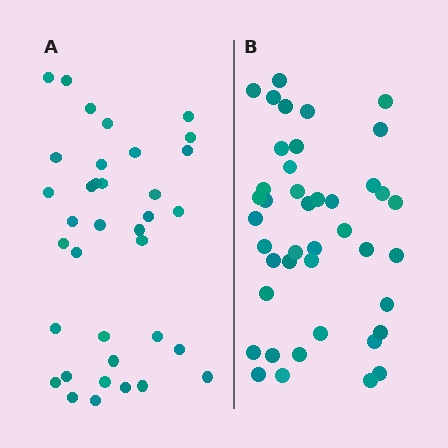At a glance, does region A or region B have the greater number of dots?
Region B (the right region) has more dots.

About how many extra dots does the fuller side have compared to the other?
Region B has about 6 more dots than region A.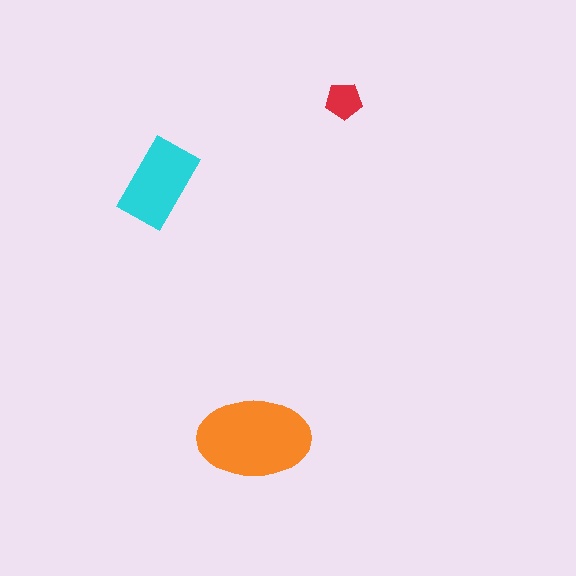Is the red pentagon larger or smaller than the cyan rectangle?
Smaller.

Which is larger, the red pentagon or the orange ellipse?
The orange ellipse.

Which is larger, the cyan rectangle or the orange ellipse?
The orange ellipse.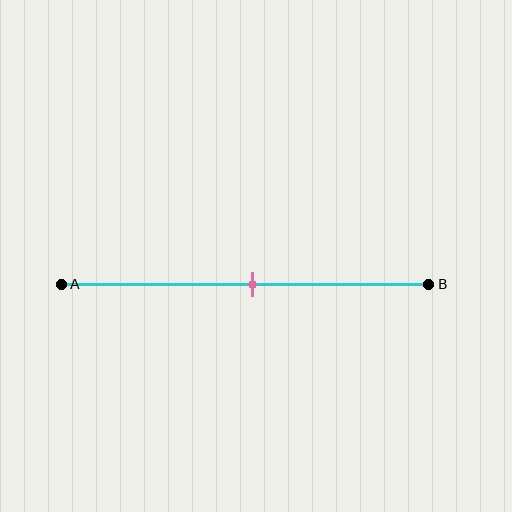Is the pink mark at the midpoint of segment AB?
Yes, the mark is approximately at the midpoint.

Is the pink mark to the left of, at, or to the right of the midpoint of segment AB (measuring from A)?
The pink mark is approximately at the midpoint of segment AB.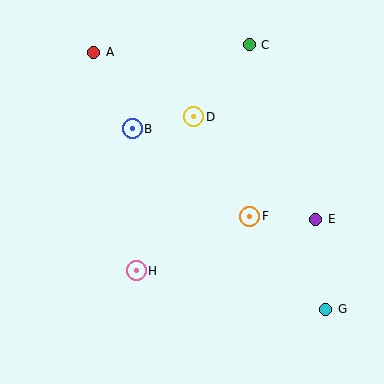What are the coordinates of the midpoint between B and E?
The midpoint between B and E is at (224, 174).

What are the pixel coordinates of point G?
Point G is at (326, 309).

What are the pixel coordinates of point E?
Point E is at (316, 219).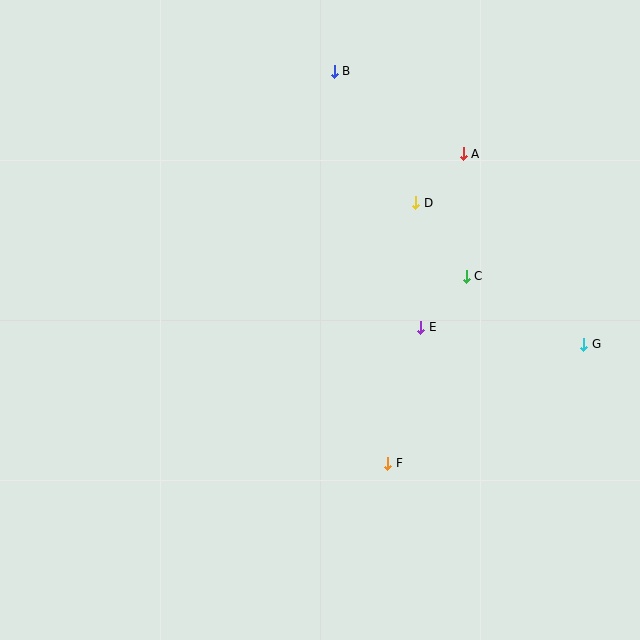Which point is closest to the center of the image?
Point E at (421, 327) is closest to the center.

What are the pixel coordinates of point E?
Point E is at (421, 327).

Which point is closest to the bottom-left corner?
Point F is closest to the bottom-left corner.